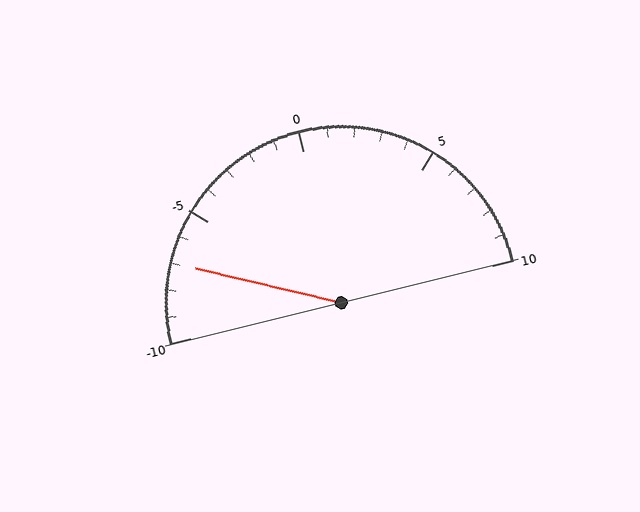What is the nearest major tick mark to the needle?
The nearest major tick mark is -5.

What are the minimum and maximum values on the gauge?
The gauge ranges from -10 to 10.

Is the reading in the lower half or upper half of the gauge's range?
The reading is in the lower half of the range (-10 to 10).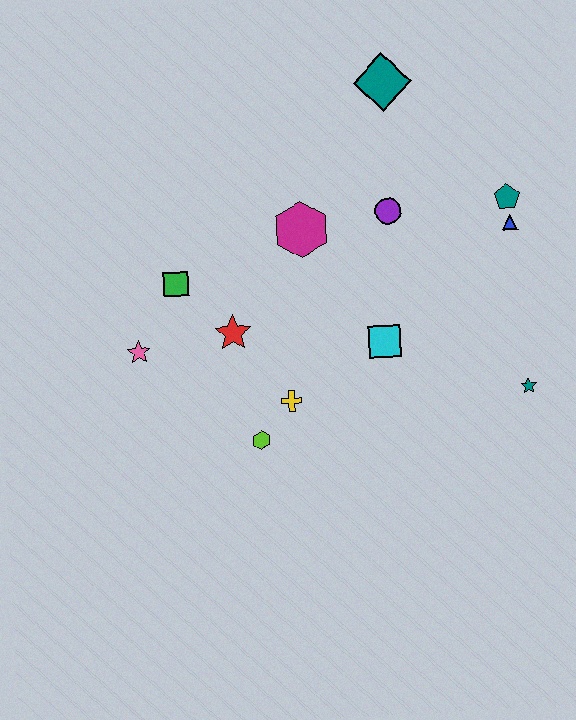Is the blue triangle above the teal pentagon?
No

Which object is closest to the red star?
The green square is closest to the red star.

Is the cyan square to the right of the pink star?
Yes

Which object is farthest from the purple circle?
The pink star is farthest from the purple circle.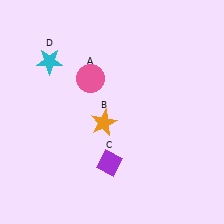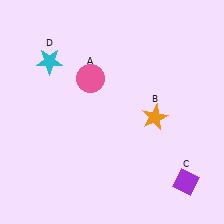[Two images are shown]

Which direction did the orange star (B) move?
The orange star (B) moved right.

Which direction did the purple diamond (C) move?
The purple diamond (C) moved right.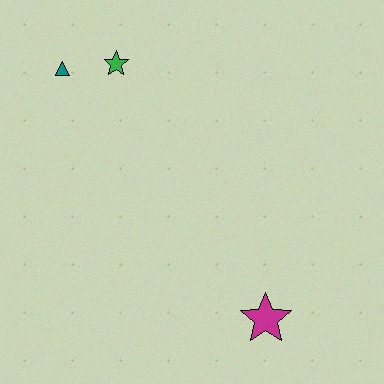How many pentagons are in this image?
There are no pentagons.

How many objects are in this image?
There are 3 objects.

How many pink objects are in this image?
There are no pink objects.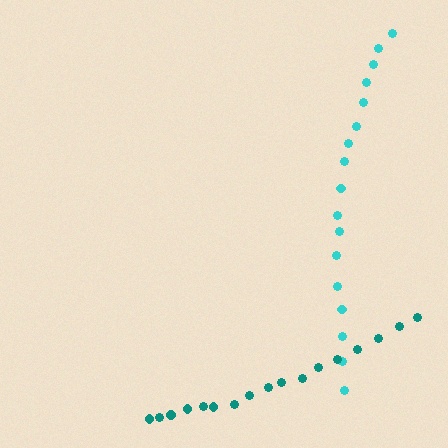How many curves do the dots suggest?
There are 2 distinct paths.